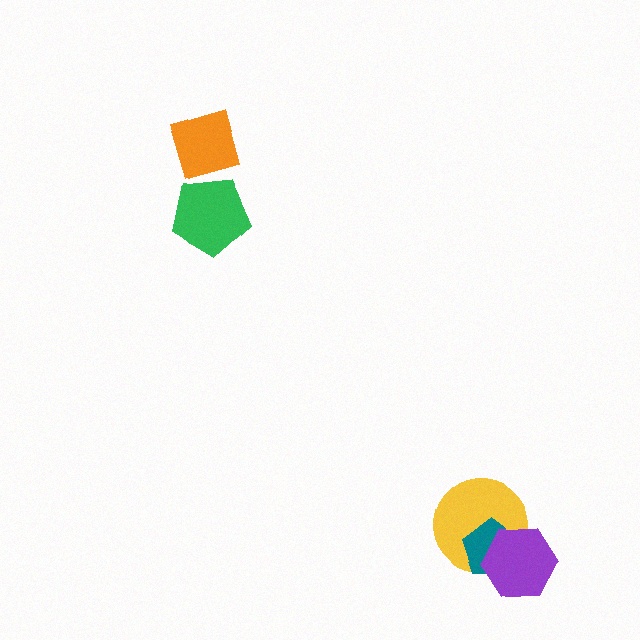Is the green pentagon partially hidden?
No, no other shape covers it.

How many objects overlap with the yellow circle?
2 objects overlap with the yellow circle.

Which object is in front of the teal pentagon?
The purple hexagon is in front of the teal pentagon.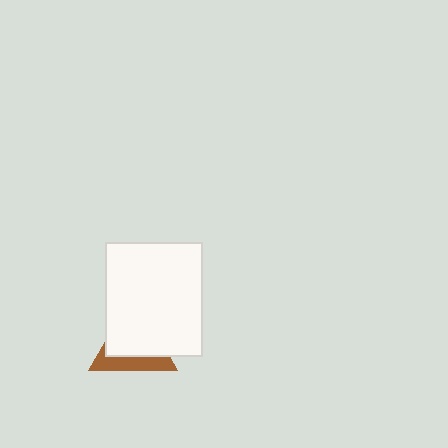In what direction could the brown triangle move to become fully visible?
The brown triangle could move toward the lower-left. That would shift it out from behind the white rectangle entirely.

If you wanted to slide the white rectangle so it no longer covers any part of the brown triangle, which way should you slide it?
Slide it toward the upper-right — that is the most direct way to separate the two shapes.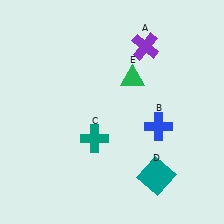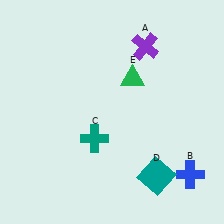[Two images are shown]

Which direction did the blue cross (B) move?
The blue cross (B) moved down.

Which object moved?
The blue cross (B) moved down.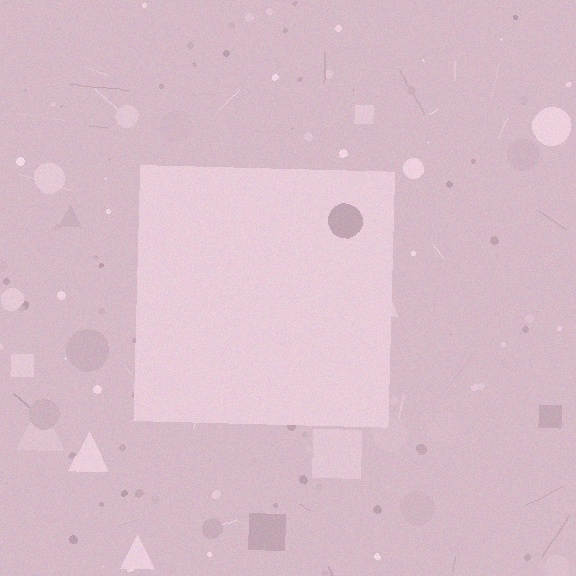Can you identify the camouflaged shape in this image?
The camouflaged shape is a square.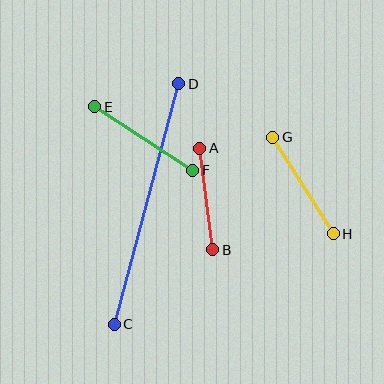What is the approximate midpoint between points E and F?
The midpoint is at approximately (144, 138) pixels.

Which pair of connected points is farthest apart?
Points C and D are farthest apart.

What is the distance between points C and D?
The distance is approximately 249 pixels.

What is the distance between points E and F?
The distance is approximately 117 pixels.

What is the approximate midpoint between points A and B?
The midpoint is at approximately (206, 199) pixels.